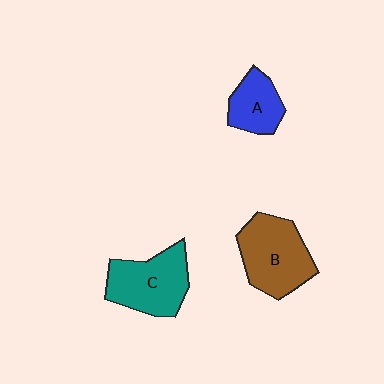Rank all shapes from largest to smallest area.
From largest to smallest: B (brown), C (teal), A (blue).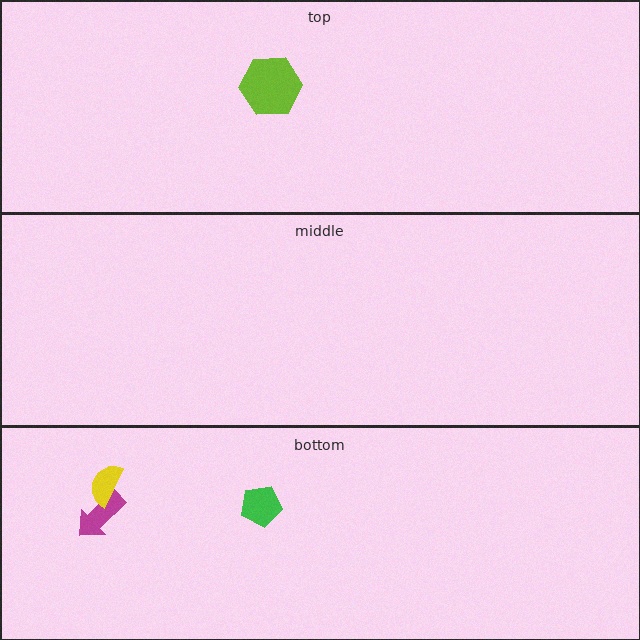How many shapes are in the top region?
1.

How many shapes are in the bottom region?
3.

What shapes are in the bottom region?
The green pentagon, the magenta arrow, the yellow semicircle.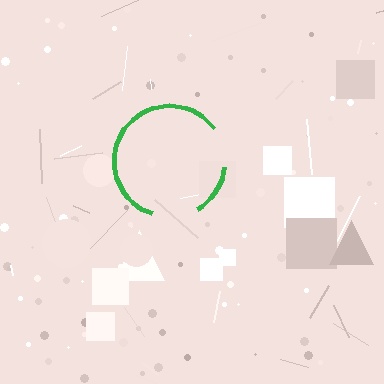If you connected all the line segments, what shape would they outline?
They would outline a circle.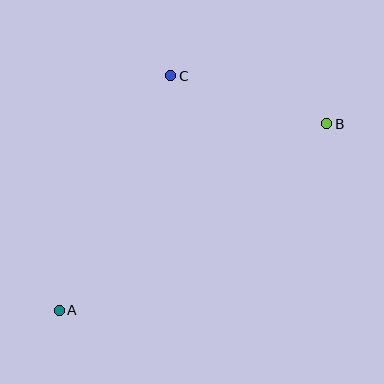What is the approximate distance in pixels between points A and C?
The distance between A and C is approximately 260 pixels.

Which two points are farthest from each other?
Points A and B are farthest from each other.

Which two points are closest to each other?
Points B and C are closest to each other.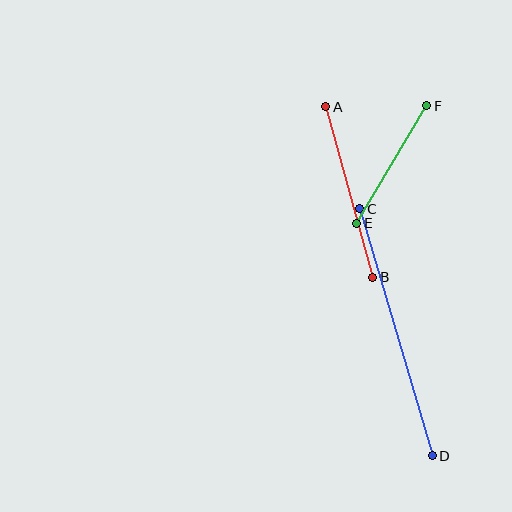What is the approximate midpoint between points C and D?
The midpoint is at approximately (396, 332) pixels.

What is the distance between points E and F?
The distance is approximately 136 pixels.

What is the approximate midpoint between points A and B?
The midpoint is at approximately (349, 192) pixels.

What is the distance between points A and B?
The distance is approximately 177 pixels.